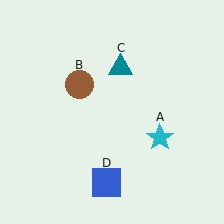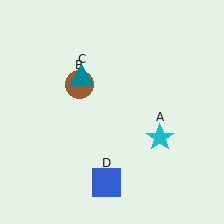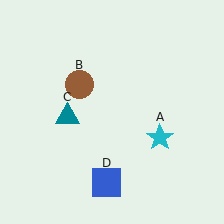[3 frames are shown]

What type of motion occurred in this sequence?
The teal triangle (object C) rotated counterclockwise around the center of the scene.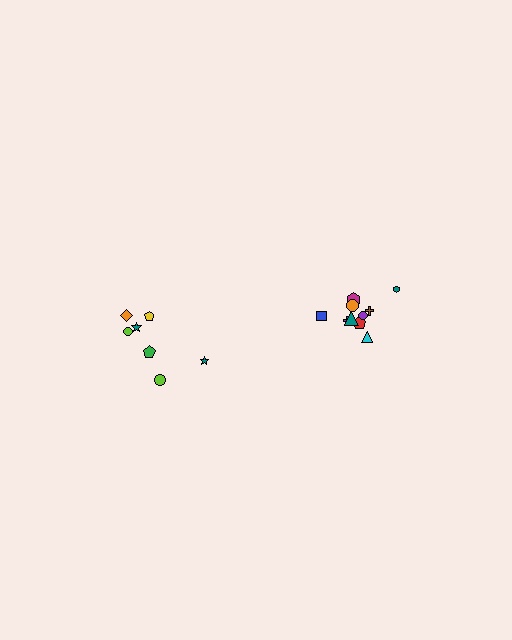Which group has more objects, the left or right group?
The right group.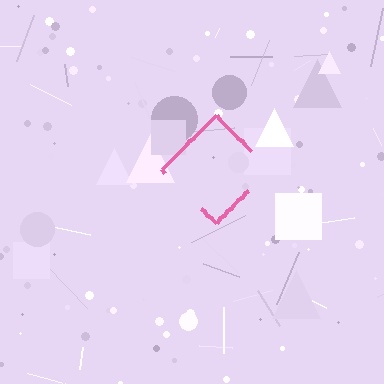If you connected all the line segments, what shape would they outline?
They would outline a diamond.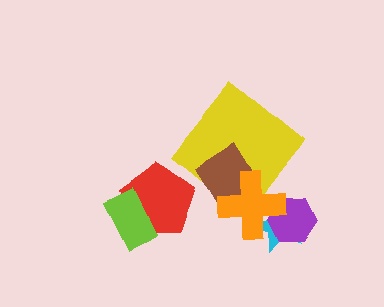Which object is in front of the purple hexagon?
The orange cross is in front of the purple hexagon.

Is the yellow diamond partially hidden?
Yes, it is partially covered by another shape.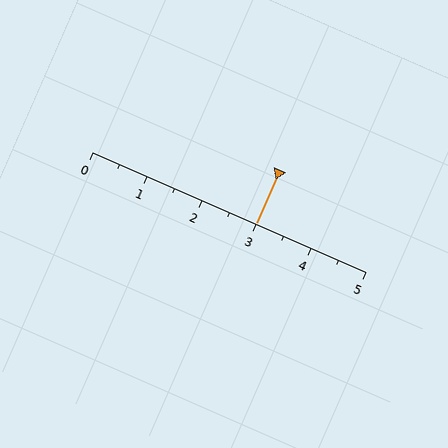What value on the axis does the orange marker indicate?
The marker indicates approximately 3.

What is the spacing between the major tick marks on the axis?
The major ticks are spaced 1 apart.